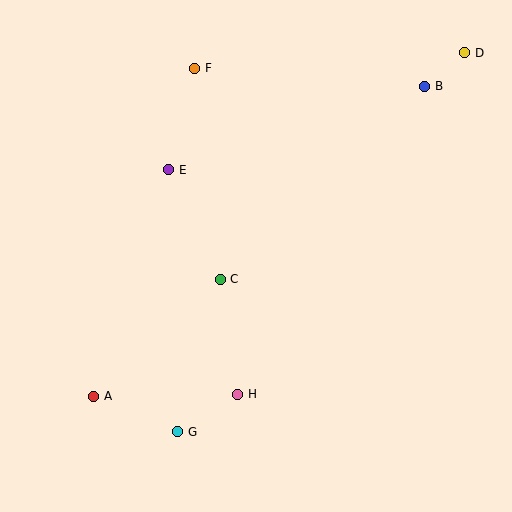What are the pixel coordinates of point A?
Point A is at (94, 396).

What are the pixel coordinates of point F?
Point F is at (195, 68).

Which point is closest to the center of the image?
Point C at (220, 279) is closest to the center.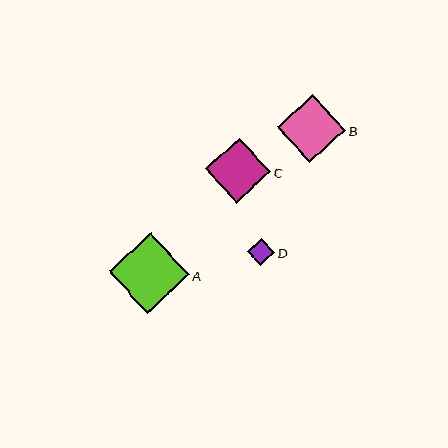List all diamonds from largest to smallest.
From largest to smallest: A, B, C, D.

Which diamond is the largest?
Diamond A is the largest with a size of approximately 81 pixels.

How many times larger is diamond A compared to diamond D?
Diamond A is approximately 3.0 times the size of diamond D.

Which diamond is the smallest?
Diamond D is the smallest with a size of approximately 27 pixels.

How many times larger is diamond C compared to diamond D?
Diamond C is approximately 2.4 times the size of diamond D.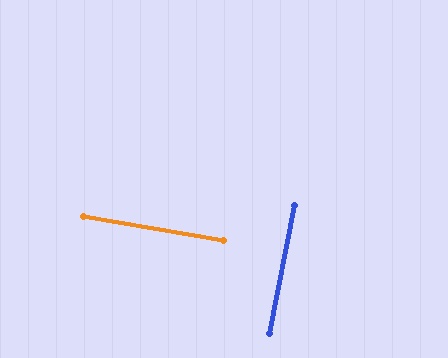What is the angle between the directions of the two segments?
Approximately 89 degrees.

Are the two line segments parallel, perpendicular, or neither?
Perpendicular — they meet at approximately 89°.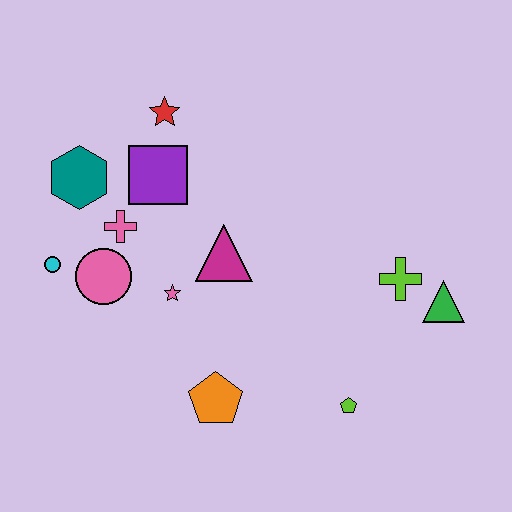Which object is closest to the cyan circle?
The pink circle is closest to the cyan circle.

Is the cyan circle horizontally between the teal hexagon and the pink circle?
No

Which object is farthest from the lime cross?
The cyan circle is farthest from the lime cross.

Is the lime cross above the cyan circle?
No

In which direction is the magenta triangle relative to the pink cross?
The magenta triangle is to the right of the pink cross.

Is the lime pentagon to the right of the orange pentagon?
Yes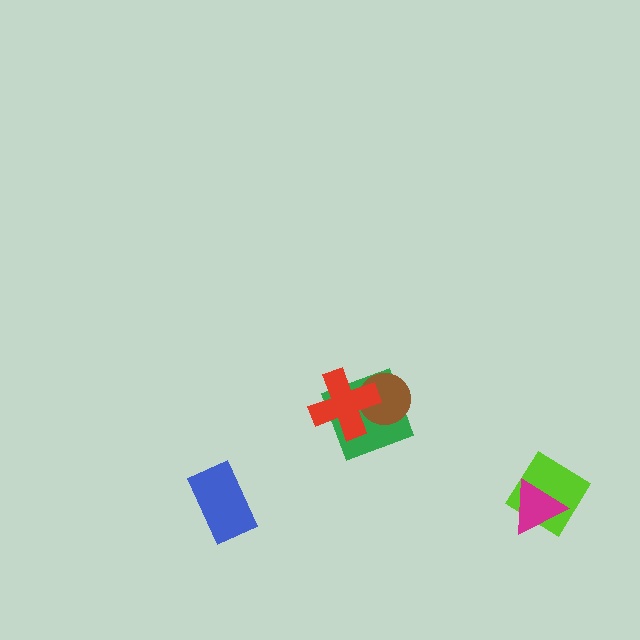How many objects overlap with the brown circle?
2 objects overlap with the brown circle.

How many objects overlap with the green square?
2 objects overlap with the green square.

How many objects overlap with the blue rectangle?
0 objects overlap with the blue rectangle.